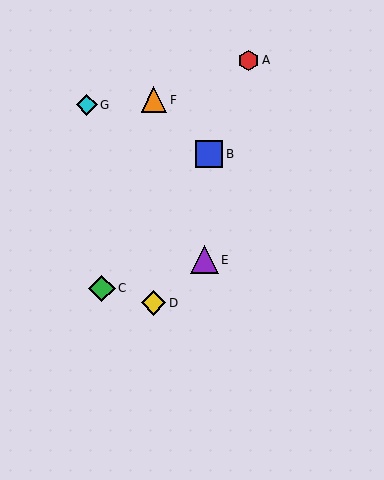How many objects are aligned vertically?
2 objects (D, F) are aligned vertically.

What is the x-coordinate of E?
Object E is at x≈204.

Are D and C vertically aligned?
No, D is at x≈154 and C is at x≈102.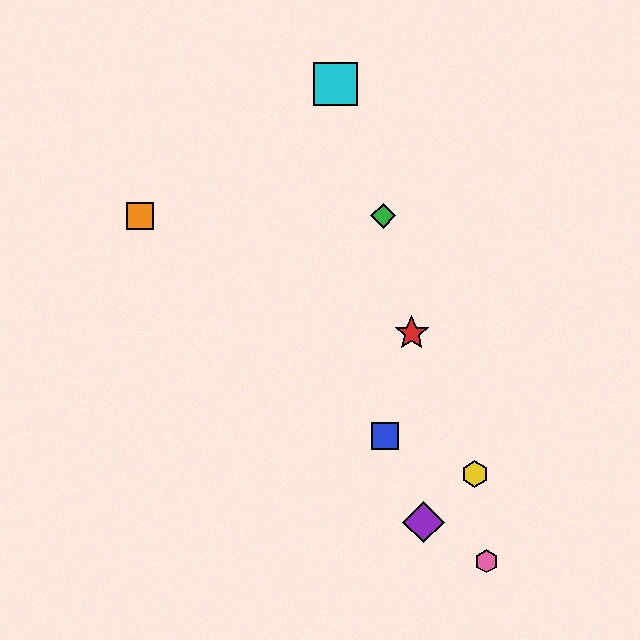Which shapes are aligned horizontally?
The green diamond, the orange square are aligned horizontally.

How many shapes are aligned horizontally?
2 shapes (the green diamond, the orange square) are aligned horizontally.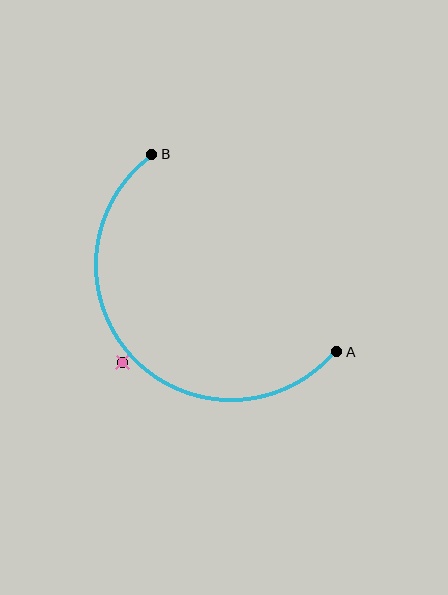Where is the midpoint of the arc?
The arc midpoint is the point on the curve farthest from the straight line joining A and B. It sits below and to the left of that line.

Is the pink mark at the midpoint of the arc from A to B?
No — the pink mark does not lie on the arc at all. It sits slightly outside the curve.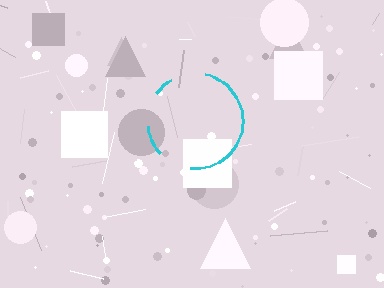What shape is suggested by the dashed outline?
The dashed outline suggests a circle.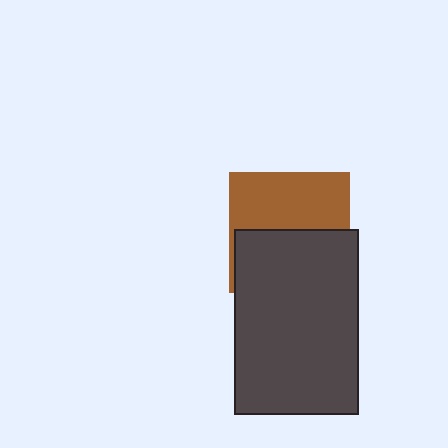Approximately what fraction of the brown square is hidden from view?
Roughly 51% of the brown square is hidden behind the dark gray rectangle.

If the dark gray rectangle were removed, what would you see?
You would see the complete brown square.